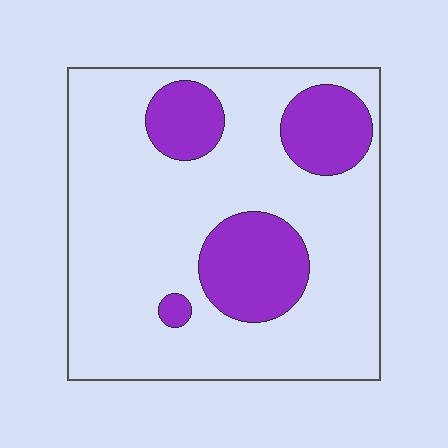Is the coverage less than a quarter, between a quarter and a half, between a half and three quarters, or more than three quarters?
Less than a quarter.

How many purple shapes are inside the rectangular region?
4.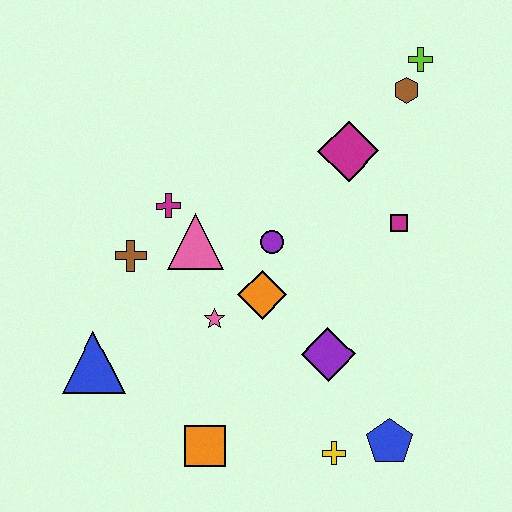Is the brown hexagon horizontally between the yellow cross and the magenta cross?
No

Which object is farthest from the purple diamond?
The lime cross is farthest from the purple diamond.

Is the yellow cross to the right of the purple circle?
Yes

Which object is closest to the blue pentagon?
The yellow cross is closest to the blue pentagon.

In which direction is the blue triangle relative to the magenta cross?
The blue triangle is below the magenta cross.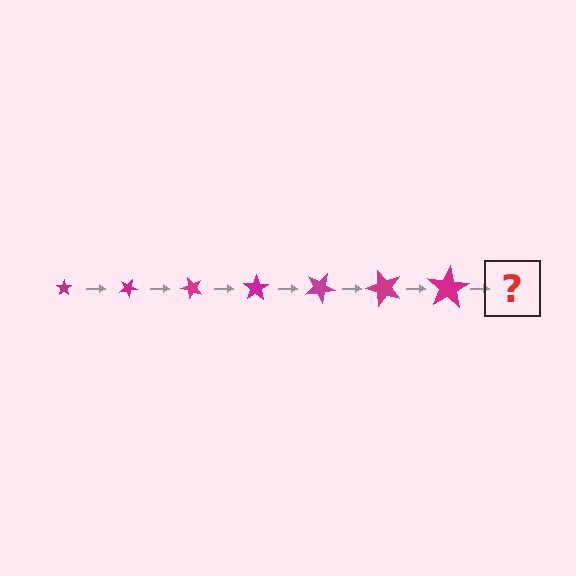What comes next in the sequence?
The next element should be a star, larger than the previous one and rotated 175 degrees from the start.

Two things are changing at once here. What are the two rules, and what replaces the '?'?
The two rules are that the star grows larger each step and it rotates 25 degrees each step. The '?' should be a star, larger than the previous one and rotated 175 degrees from the start.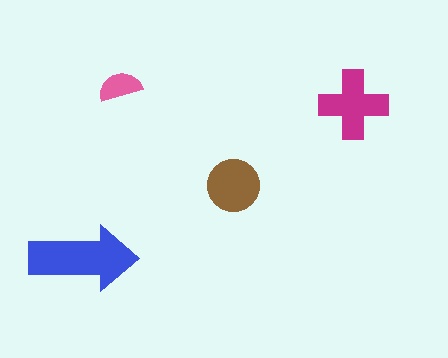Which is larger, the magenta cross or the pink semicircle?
The magenta cross.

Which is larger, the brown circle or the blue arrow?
The blue arrow.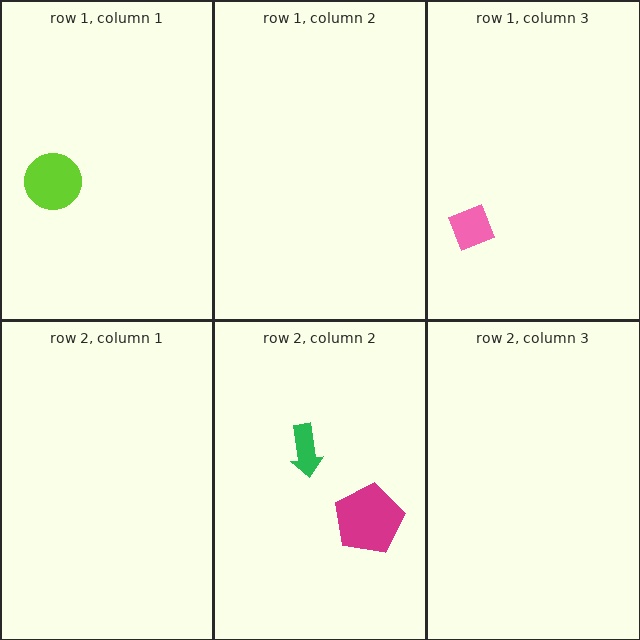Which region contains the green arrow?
The row 2, column 2 region.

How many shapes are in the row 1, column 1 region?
1.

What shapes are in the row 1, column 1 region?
The lime circle.